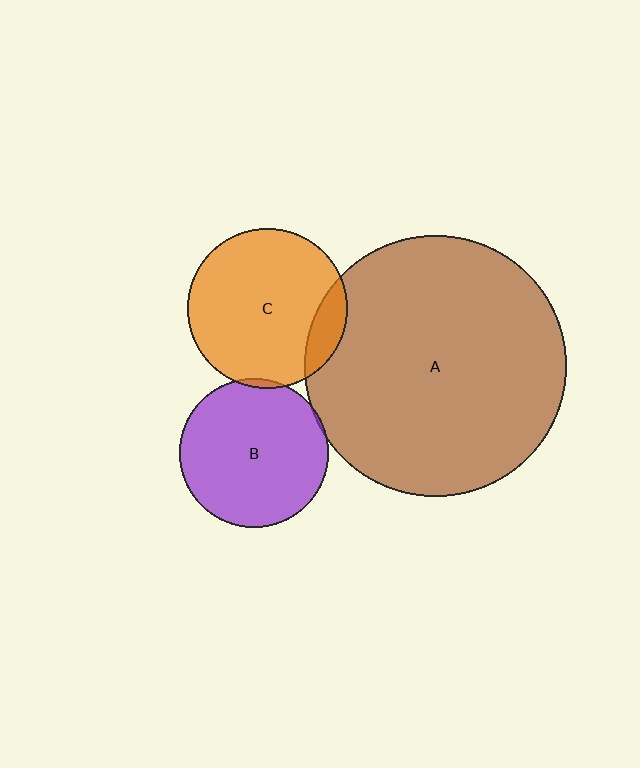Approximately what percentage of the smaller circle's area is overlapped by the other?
Approximately 5%.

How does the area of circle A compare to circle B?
Approximately 3.1 times.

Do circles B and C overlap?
Yes.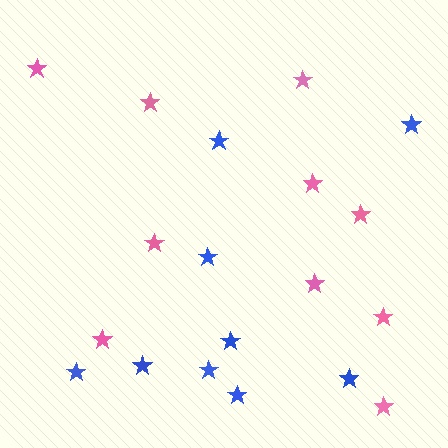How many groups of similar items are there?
There are 2 groups: one group of blue stars (9) and one group of pink stars (10).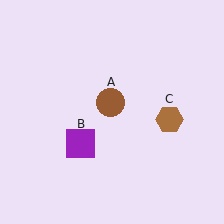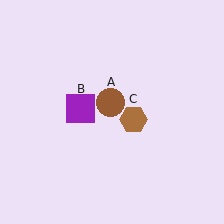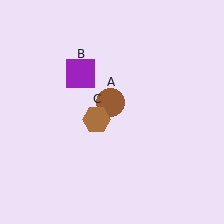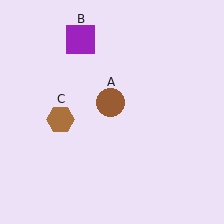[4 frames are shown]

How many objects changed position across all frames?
2 objects changed position: purple square (object B), brown hexagon (object C).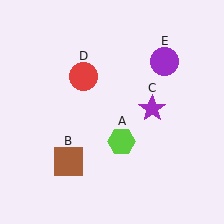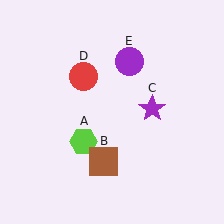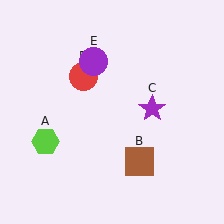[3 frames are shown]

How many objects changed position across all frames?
3 objects changed position: lime hexagon (object A), brown square (object B), purple circle (object E).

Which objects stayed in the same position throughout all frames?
Purple star (object C) and red circle (object D) remained stationary.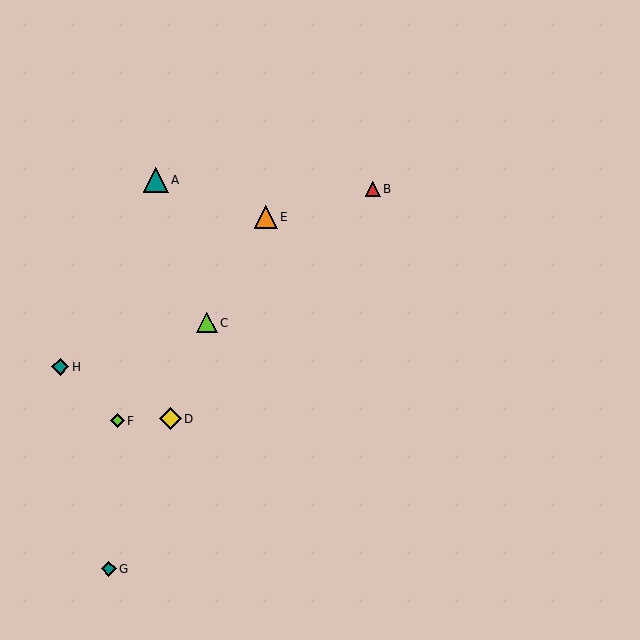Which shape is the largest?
The teal triangle (labeled A) is the largest.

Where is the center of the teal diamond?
The center of the teal diamond is at (60, 367).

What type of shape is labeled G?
Shape G is a teal diamond.